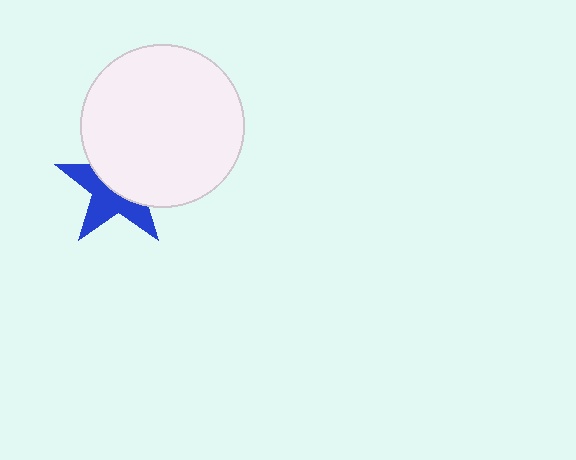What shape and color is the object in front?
The object in front is a white circle.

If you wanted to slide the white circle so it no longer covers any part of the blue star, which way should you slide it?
Slide it toward the upper-right — that is the most direct way to separate the two shapes.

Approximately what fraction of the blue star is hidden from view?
Roughly 53% of the blue star is hidden behind the white circle.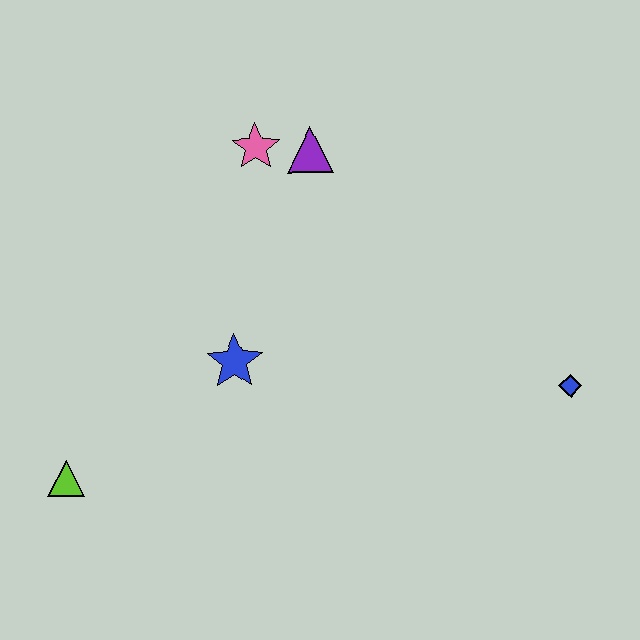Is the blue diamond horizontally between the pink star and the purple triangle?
No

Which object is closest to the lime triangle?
The blue star is closest to the lime triangle.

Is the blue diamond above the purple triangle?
No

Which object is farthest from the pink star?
The blue diamond is farthest from the pink star.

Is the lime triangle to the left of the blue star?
Yes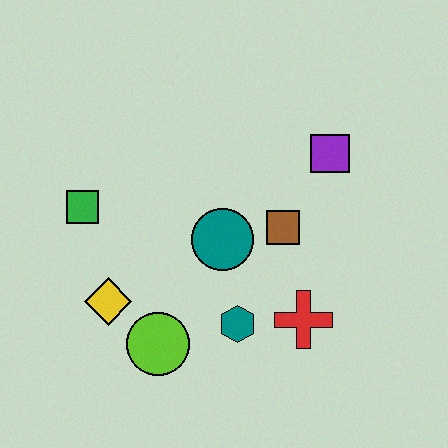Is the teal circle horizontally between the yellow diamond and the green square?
No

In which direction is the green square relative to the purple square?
The green square is to the left of the purple square.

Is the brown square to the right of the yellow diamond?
Yes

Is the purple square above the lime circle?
Yes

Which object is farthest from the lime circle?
The purple square is farthest from the lime circle.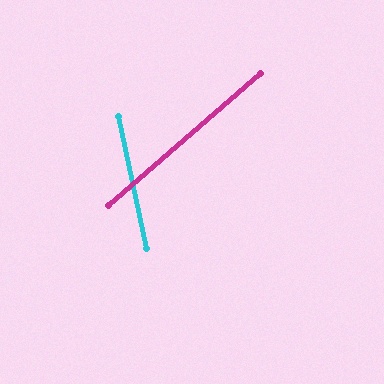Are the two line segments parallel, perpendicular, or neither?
Neither parallel nor perpendicular — they differ by about 61°.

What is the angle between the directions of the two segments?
Approximately 61 degrees.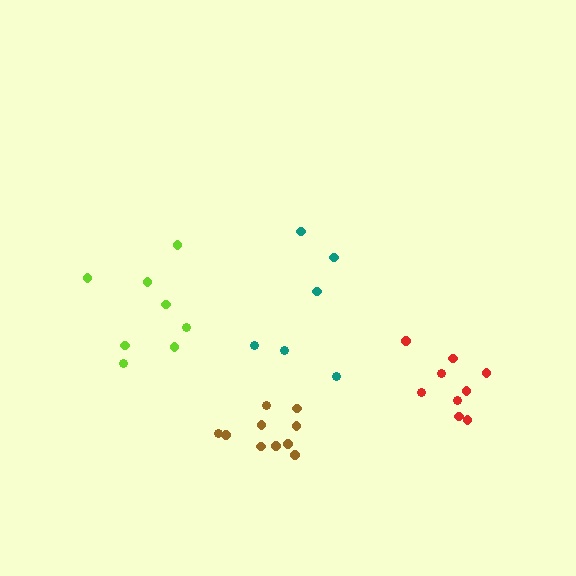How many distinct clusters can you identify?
There are 4 distinct clusters.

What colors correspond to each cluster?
The clusters are colored: lime, red, brown, teal.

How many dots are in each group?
Group 1: 8 dots, Group 2: 9 dots, Group 3: 10 dots, Group 4: 6 dots (33 total).